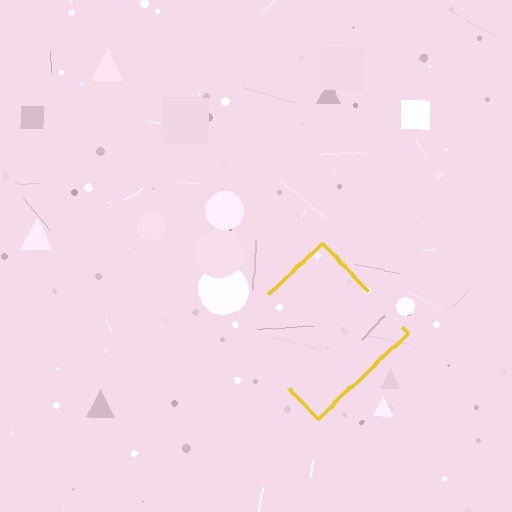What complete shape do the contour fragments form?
The contour fragments form a diamond.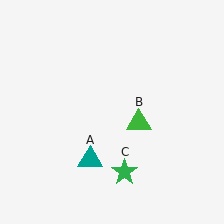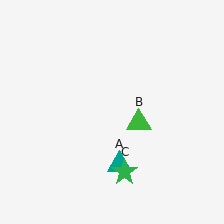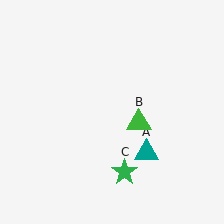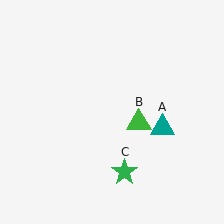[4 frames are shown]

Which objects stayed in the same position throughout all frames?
Green triangle (object B) and green star (object C) remained stationary.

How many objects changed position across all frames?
1 object changed position: teal triangle (object A).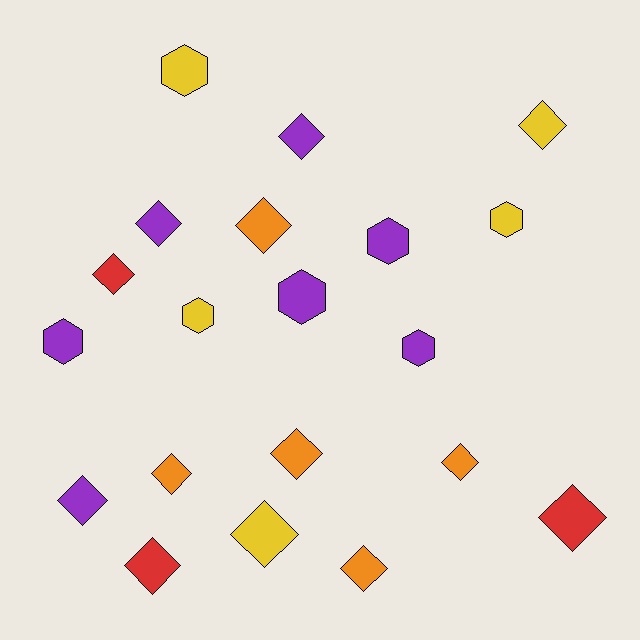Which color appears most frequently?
Purple, with 7 objects.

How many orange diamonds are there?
There are 5 orange diamonds.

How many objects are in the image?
There are 20 objects.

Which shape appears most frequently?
Diamond, with 13 objects.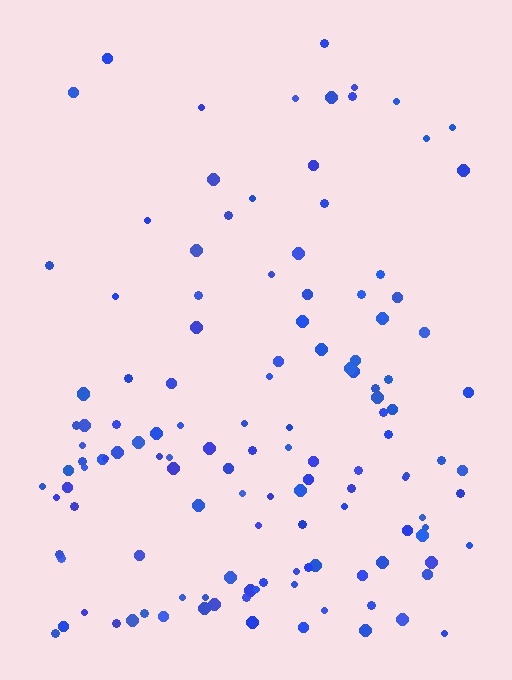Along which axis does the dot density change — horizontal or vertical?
Vertical.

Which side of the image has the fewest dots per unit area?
The top.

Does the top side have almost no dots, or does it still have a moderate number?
Still a moderate number, just noticeably fewer than the bottom.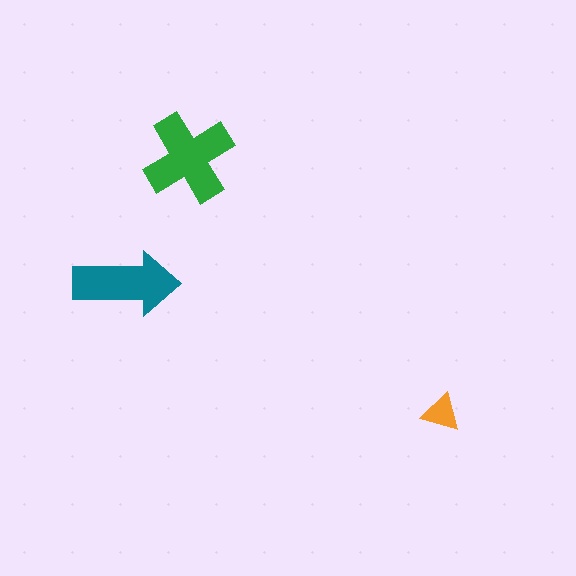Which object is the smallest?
The orange triangle.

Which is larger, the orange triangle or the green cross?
The green cross.